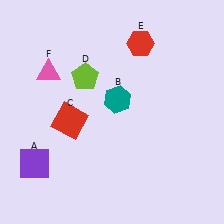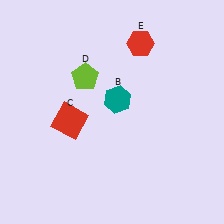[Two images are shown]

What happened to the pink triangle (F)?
The pink triangle (F) was removed in Image 2. It was in the top-left area of Image 1.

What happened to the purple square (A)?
The purple square (A) was removed in Image 2. It was in the bottom-left area of Image 1.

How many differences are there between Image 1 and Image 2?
There are 2 differences between the two images.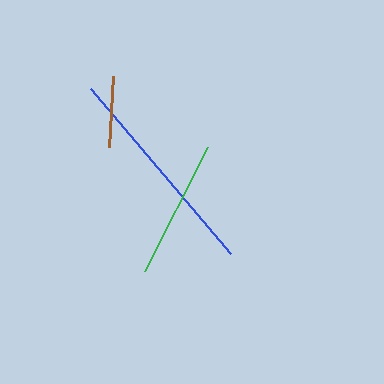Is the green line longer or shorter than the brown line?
The green line is longer than the brown line.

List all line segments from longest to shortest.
From longest to shortest: blue, green, brown.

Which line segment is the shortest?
The brown line is the shortest at approximately 71 pixels.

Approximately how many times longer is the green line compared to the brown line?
The green line is approximately 1.9 times the length of the brown line.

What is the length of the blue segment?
The blue segment is approximately 216 pixels long.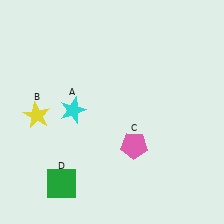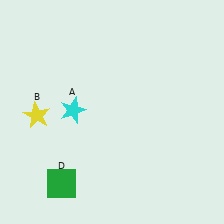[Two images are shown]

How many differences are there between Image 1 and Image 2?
There is 1 difference between the two images.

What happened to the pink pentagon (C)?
The pink pentagon (C) was removed in Image 2. It was in the bottom-right area of Image 1.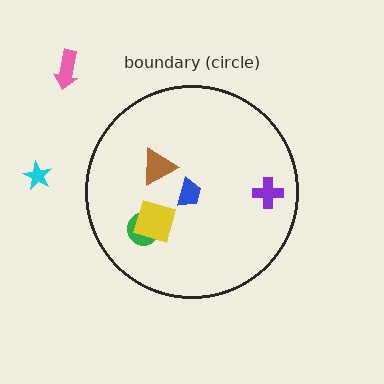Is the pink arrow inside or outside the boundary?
Outside.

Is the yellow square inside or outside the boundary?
Inside.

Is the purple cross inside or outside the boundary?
Inside.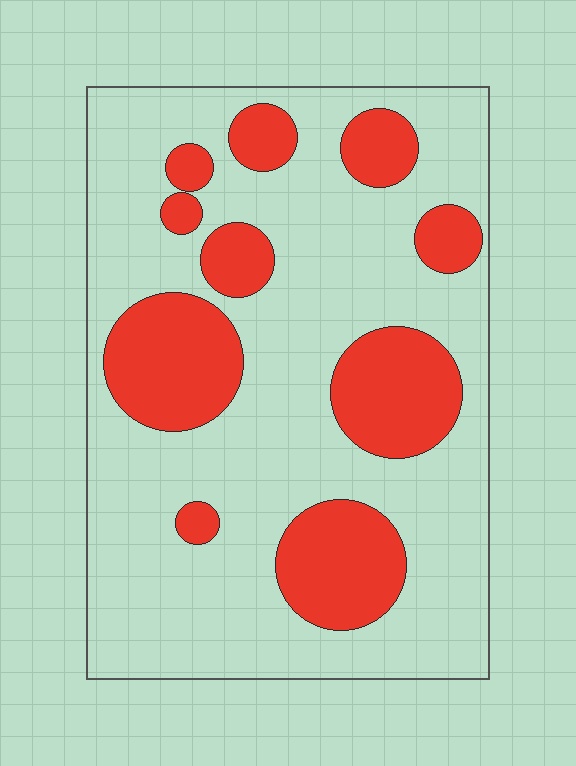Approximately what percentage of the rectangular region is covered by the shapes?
Approximately 25%.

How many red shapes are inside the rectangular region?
10.